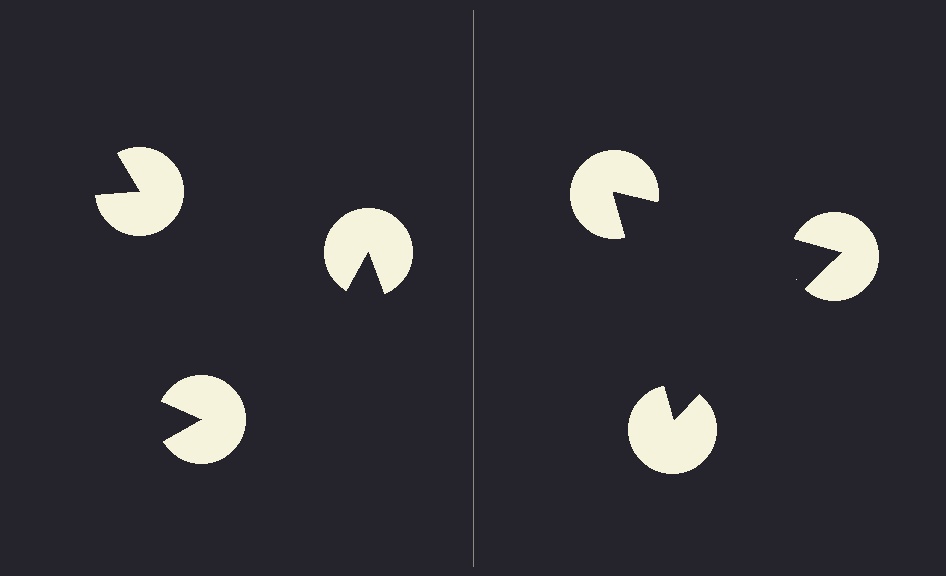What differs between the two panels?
The pac-man discs are positioned identically on both sides; only the wedge orientations differ. On the right they align to a triangle; on the left they are misaligned.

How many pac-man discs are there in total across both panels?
6 — 3 on each side.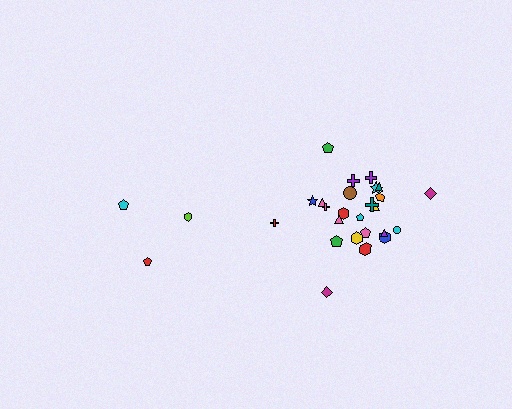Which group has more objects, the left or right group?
The right group.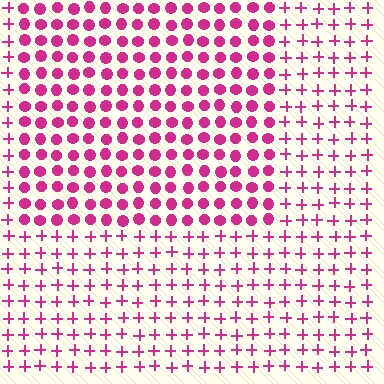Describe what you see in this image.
The image is filled with small magenta elements arranged in a uniform grid. A rectangle-shaped region contains circles, while the surrounding area contains plus signs. The boundary is defined purely by the change in element shape.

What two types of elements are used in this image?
The image uses circles inside the rectangle region and plus signs outside it.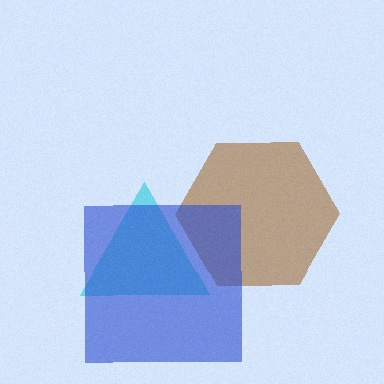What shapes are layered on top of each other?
The layered shapes are: a brown hexagon, a cyan triangle, a blue square.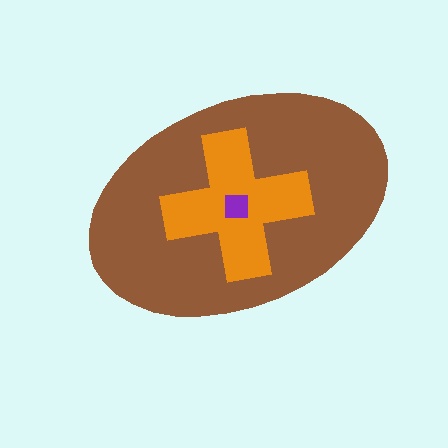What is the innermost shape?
The purple square.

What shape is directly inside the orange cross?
The purple square.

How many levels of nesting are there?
3.